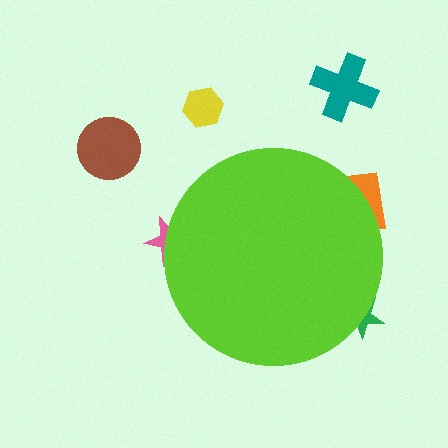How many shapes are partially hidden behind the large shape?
3 shapes are partially hidden.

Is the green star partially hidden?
Yes, the green star is partially hidden behind the lime circle.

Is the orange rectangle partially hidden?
Yes, the orange rectangle is partially hidden behind the lime circle.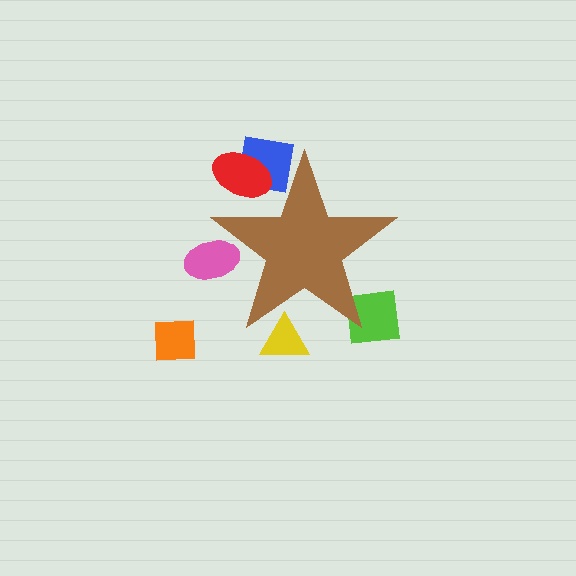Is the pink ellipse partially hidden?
Yes, the pink ellipse is partially hidden behind the brown star.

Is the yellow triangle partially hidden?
Yes, the yellow triangle is partially hidden behind the brown star.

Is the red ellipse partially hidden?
Yes, the red ellipse is partially hidden behind the brown star.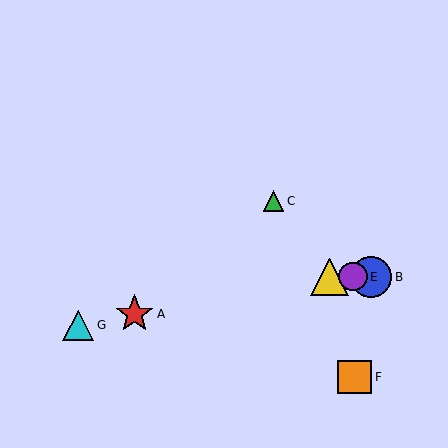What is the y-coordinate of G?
Object G is at y≈325.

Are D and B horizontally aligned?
Yes, both are at y≈277.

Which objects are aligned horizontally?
Objects B, D, E are aligned horizontally.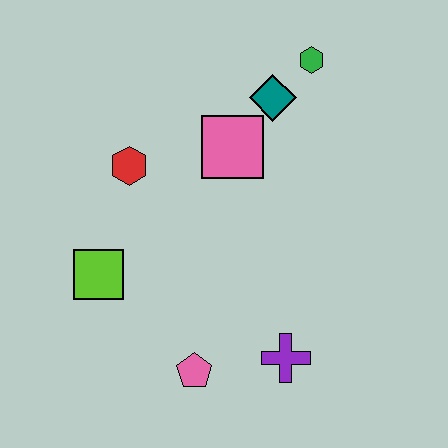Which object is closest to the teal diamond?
The green hexagon is closest to the teal diamond.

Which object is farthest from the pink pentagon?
The green hexagon is farthest from the pink pentagon.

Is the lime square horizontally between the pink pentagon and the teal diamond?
No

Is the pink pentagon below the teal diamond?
Yes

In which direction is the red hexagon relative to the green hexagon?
The red hexagon is to the left of the green hexagon.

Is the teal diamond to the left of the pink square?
No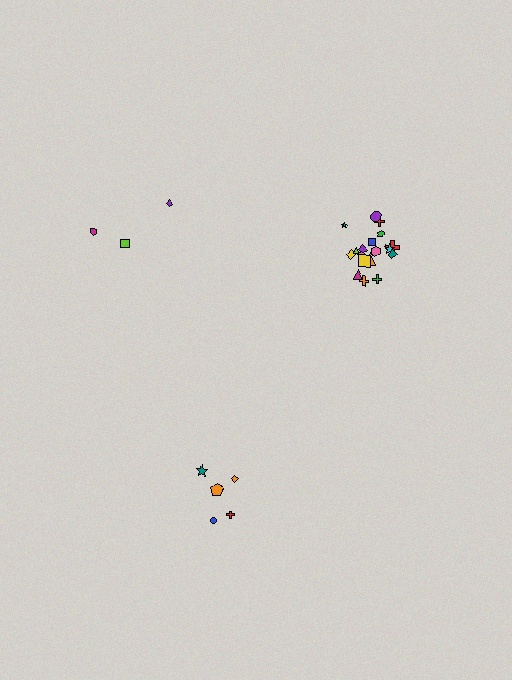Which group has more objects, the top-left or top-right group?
The top-right group.